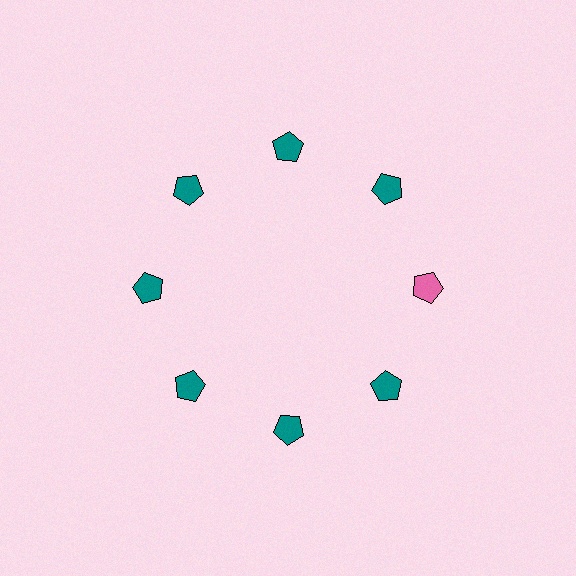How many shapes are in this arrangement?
There are 8 shapes arranged in a ring pattern.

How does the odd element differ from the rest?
It has a different color: pink instead of teal.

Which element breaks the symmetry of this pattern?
The pink pentagon at roughly the 3 o'clock position breaks the symmetry. All other shapes are teal pentagons.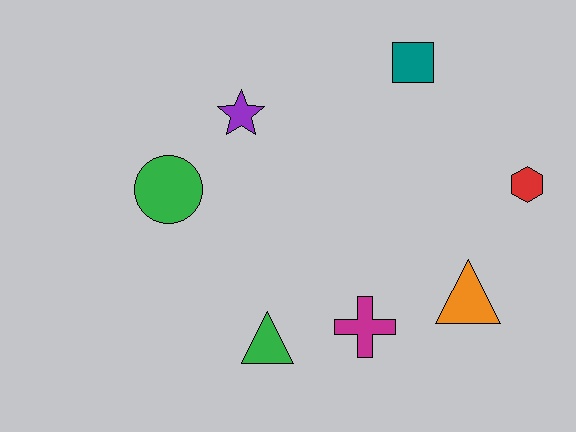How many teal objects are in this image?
There is 1 teal object.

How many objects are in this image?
There are 7 objects.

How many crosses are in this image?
There is 1 cross.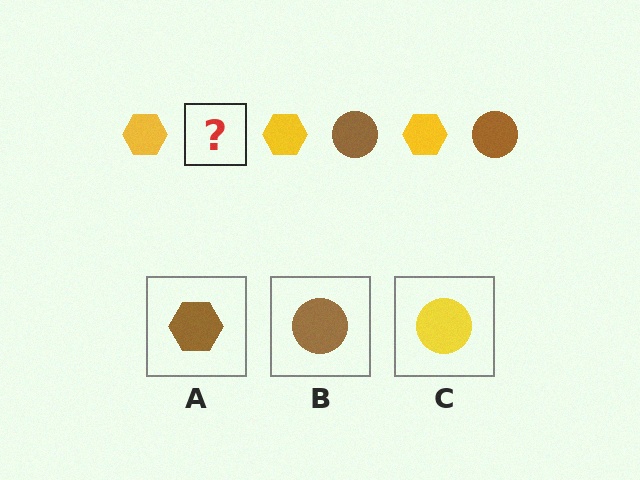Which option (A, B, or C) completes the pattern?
B.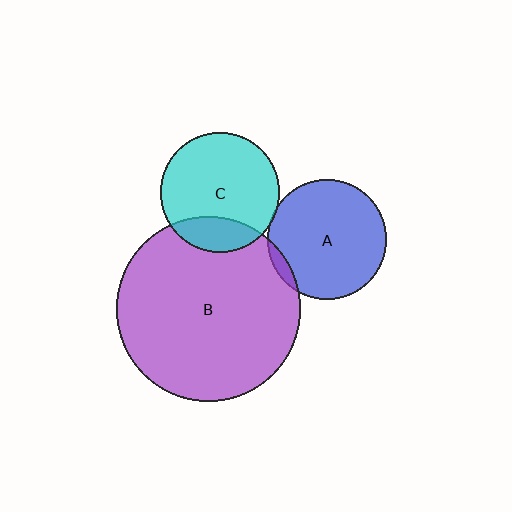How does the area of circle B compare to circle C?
Approximately 2.4 times.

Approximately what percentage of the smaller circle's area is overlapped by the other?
Approximately 20%.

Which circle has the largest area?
Circle B (purple).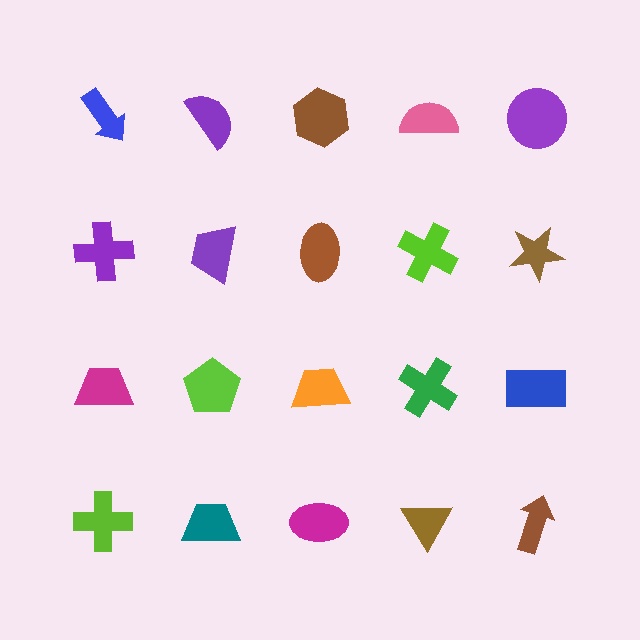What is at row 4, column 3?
A magenta ellipse.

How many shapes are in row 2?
5 shapes.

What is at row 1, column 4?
A pink semicircle.